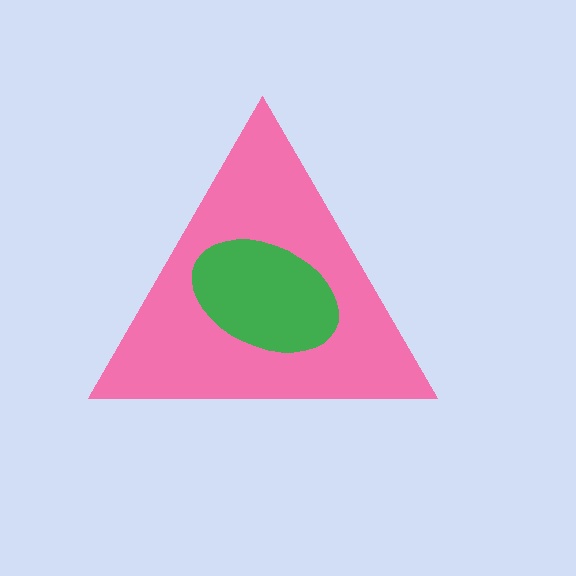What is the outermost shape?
The pink triangle.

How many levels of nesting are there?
2.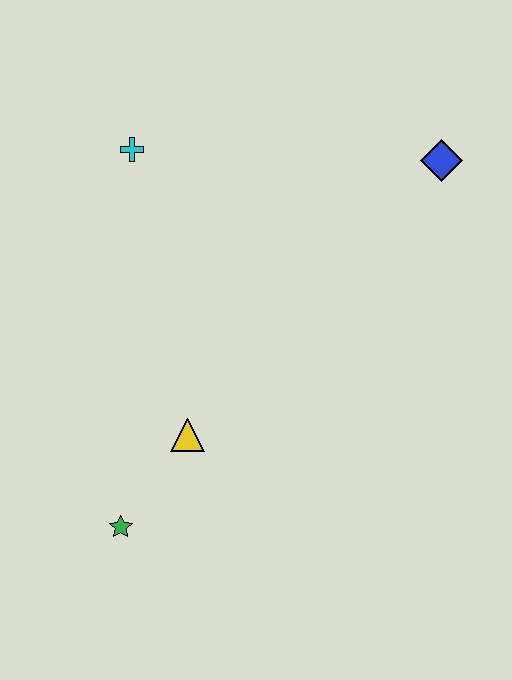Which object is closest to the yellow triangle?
The green star is closest to the yellow triangle.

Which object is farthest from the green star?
The blue diamond is farthest from the green star.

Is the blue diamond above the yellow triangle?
Yes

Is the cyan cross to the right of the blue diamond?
No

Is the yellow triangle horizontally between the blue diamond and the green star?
Yes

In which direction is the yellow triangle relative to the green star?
The yellow triangle is above the green star.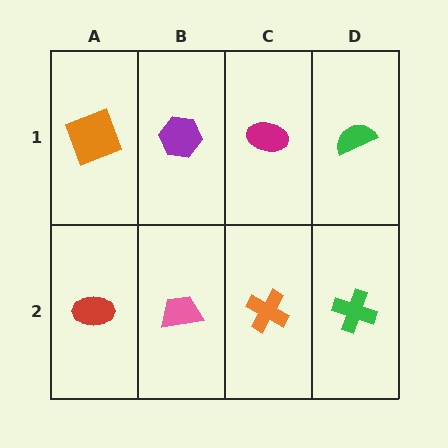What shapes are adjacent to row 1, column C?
An orange cross (row 2, column C), a purple hexagon (row 1, column B), a green semicircle (row 1, column D).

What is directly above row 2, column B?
A purple hexagon.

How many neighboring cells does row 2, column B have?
3.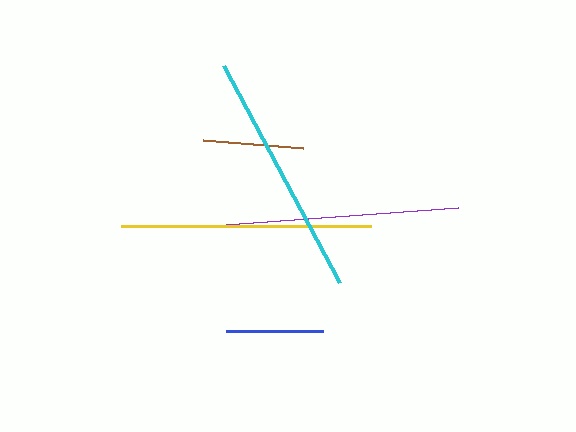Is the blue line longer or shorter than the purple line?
The purple line is longer than the blue line.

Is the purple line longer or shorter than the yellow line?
The yellow line is longer than the purple line.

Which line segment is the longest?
The yellow line is the longest at approximately 250 pixels.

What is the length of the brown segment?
The brown segment is approximately 100 pixels long.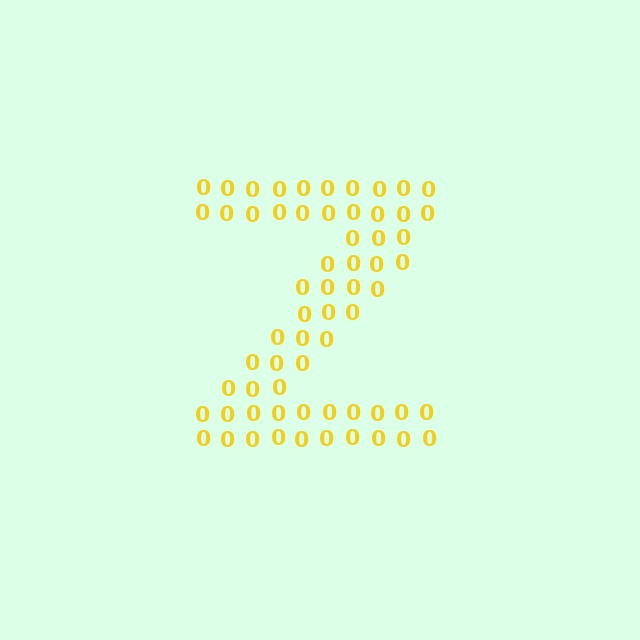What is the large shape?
The large shape is the letter Z.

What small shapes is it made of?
It is made of small digit 0's.